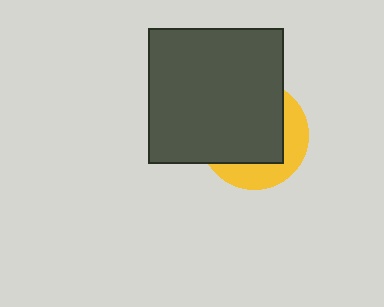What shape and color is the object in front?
The object in front is a dark gray square.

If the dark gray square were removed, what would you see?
You would see the complete yellow circle.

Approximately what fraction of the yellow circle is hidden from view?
Roughly 66% of the yellow circle is hidden behind the dark gray square.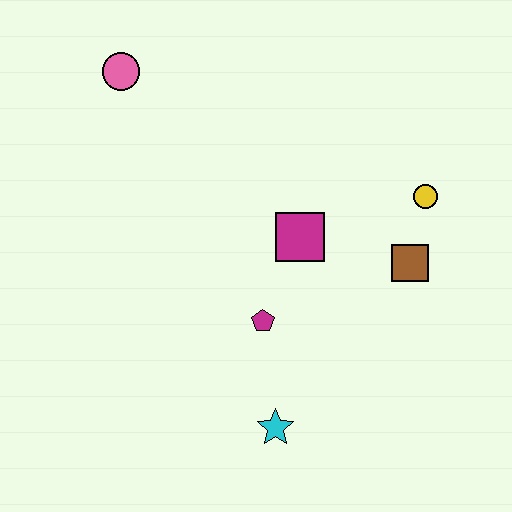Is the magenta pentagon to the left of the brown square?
Yes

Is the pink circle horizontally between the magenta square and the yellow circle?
No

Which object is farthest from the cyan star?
The pink circle is farthest from the cyan star.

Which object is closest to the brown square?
The yellow circle is closest to the brown square.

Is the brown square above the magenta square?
No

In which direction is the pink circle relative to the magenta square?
The pink circle is to the left of the magenta square.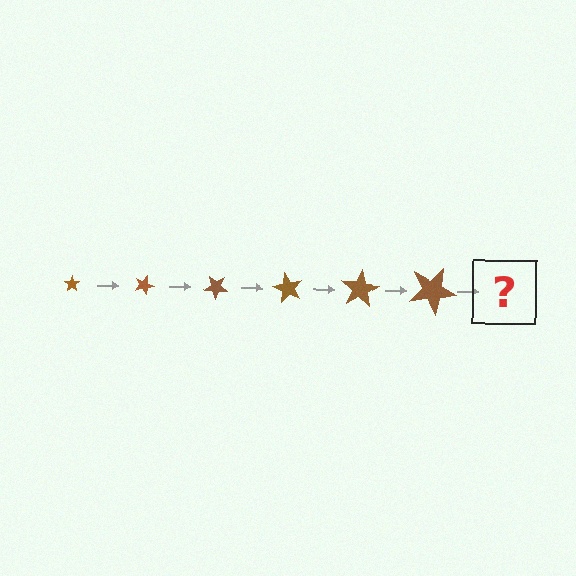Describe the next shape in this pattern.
It should be a star, larger than the previous one and rotated 120 degrees from the start.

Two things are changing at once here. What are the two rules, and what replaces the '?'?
The two rules are that the star grows larger each step and it rotates 20 degrees each step. The '?' should be a star, larger than the previous one and rotated 120 degrees from the start.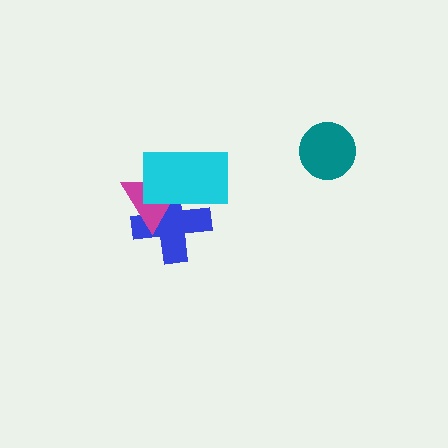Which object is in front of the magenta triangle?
The cyan rectangle is in front of the magenta triangle.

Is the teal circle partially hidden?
No, no other shape covers it.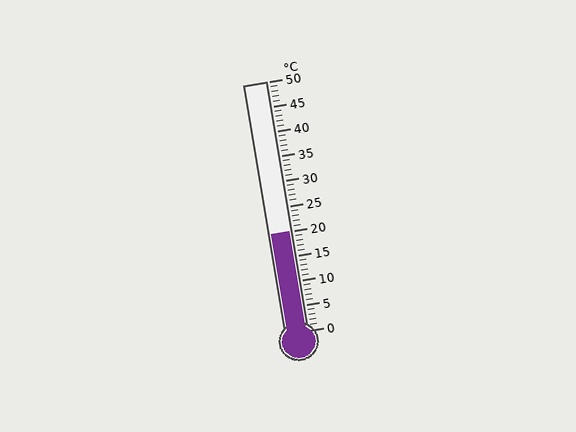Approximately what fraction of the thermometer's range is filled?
The thermometer is filled to approximately 40% of its range.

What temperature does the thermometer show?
The thermometer shows approximately 20°C.